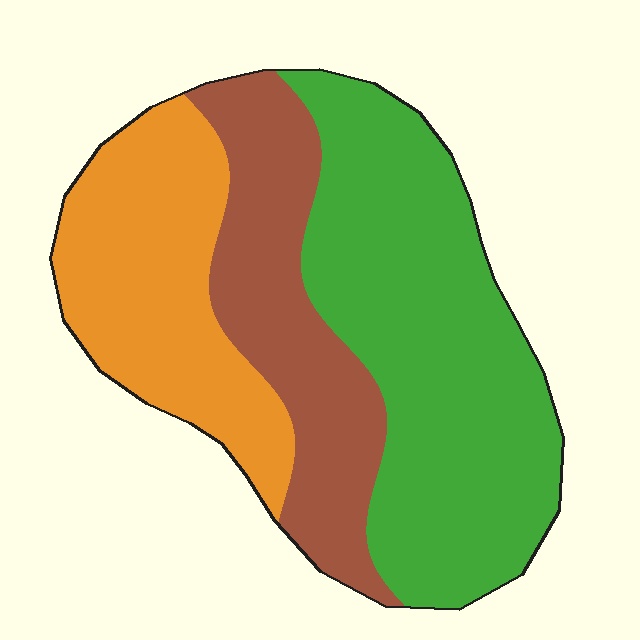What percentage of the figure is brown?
Brown takes up about one quarter (1/4) of the figure.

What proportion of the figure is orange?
Orange takes up about one quarter (1/4) of the figure.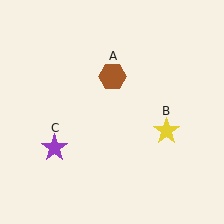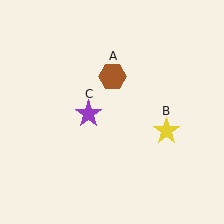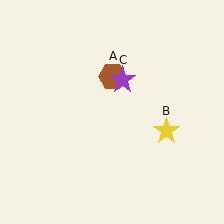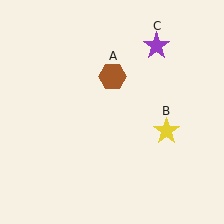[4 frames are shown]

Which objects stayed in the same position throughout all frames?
Brown hexagon (object A) and yellow star (object B) remained stationary.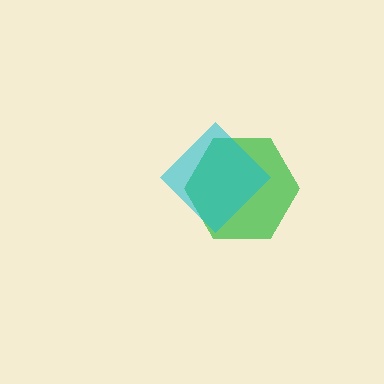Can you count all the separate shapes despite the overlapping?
Yes, there are 2 separate shapes.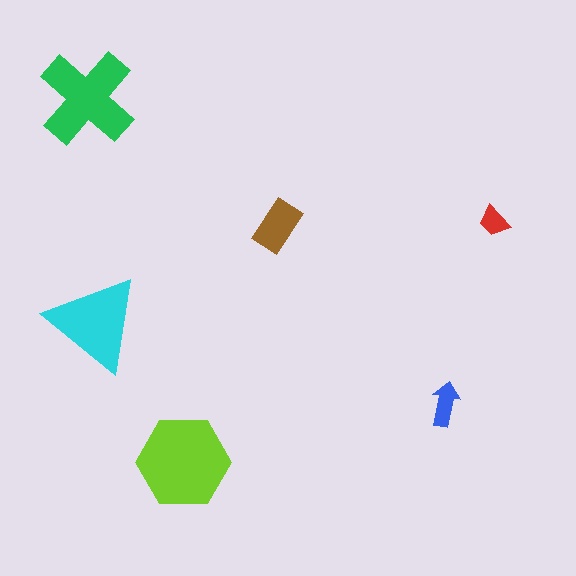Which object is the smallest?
The red trapezoid.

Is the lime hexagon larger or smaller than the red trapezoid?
Larger.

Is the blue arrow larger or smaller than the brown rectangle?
Smaller.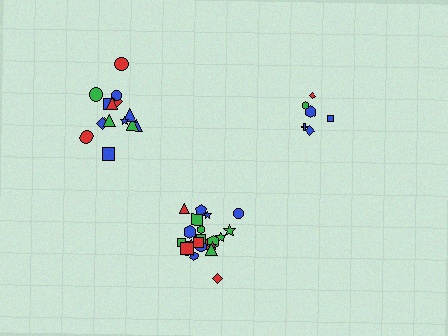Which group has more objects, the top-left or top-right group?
The top-left group.